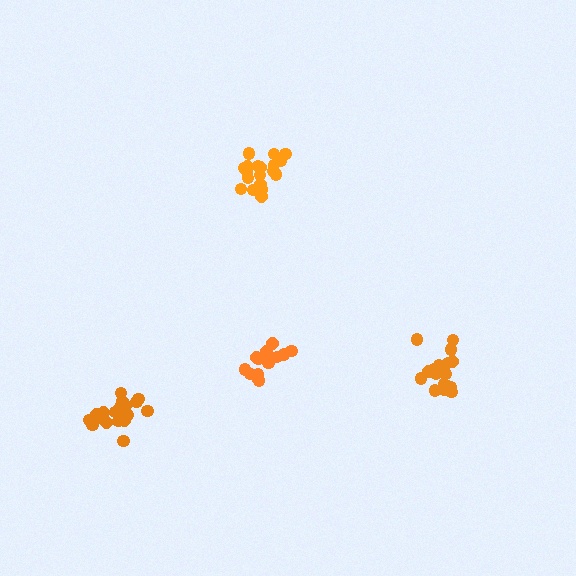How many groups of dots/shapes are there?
There are 4 groups.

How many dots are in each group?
Group 1: 19 dots, Group 2: 20 dots, Group 3: 17 dots, Group 4: 14 dots (70 total).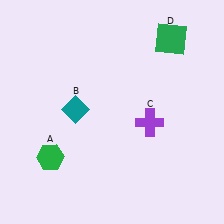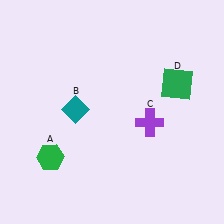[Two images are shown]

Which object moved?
The green square (D) moved down.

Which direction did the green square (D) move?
The green square (D) moved down.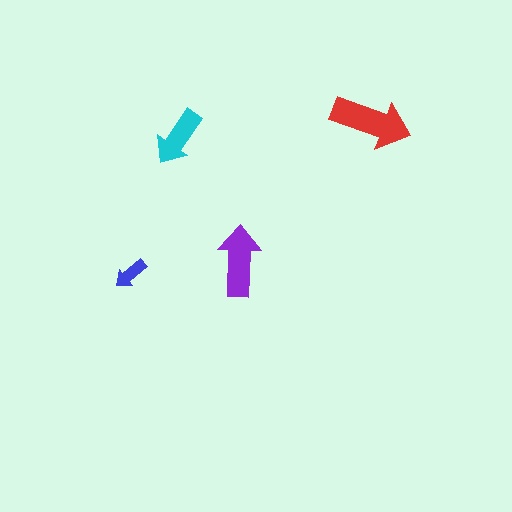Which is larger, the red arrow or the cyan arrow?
The red one.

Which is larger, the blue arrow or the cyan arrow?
The cyan one.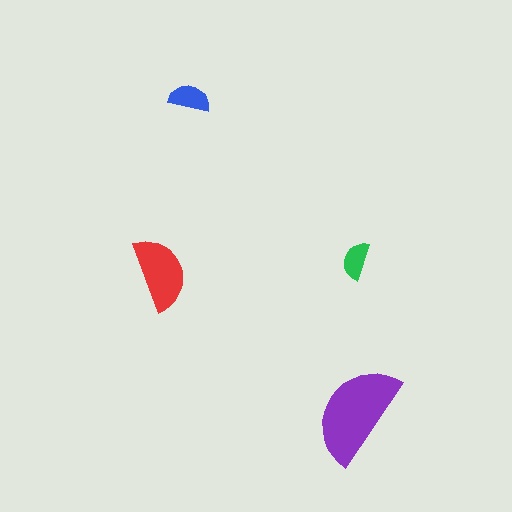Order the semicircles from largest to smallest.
the purple one, the red one, the blue one, the green one.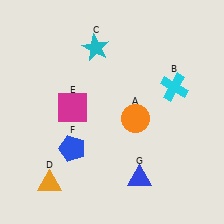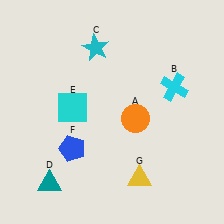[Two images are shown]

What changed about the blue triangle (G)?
In Image 1, G is blue. In Image 2, it changed to yellow.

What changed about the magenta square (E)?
In Image 1, E is magenta. In Image 2, it changed to cyan.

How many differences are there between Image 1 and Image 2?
There are 3 differences between the two images.